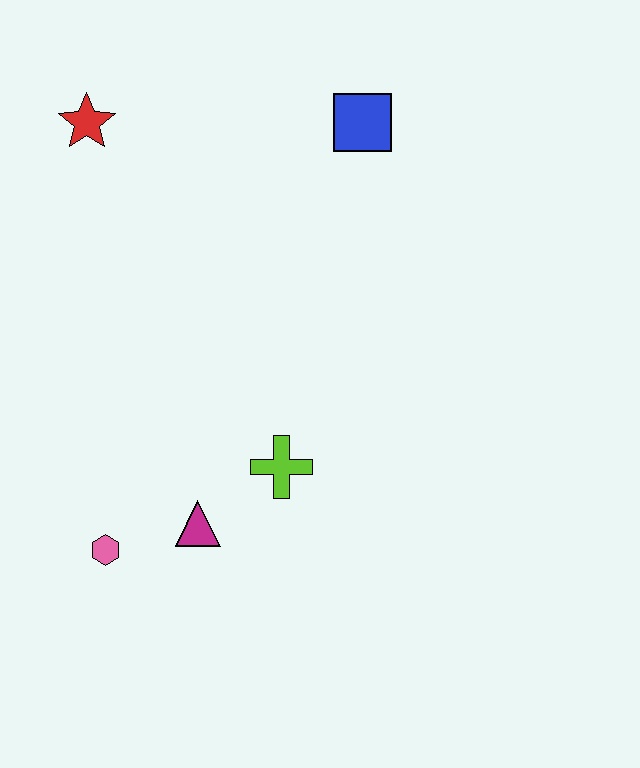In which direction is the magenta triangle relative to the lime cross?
The magenta triangle is to the left of the lime cross.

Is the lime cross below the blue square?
Yes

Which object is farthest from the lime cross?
The red star is farthest from the lime cross.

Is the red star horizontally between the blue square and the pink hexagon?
No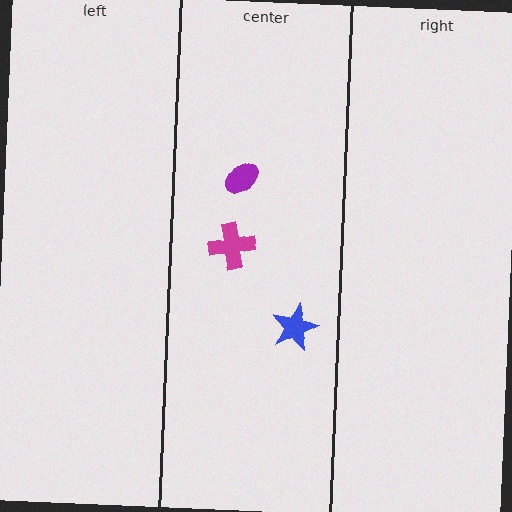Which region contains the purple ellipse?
The center region.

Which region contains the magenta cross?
The center region.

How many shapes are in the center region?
3.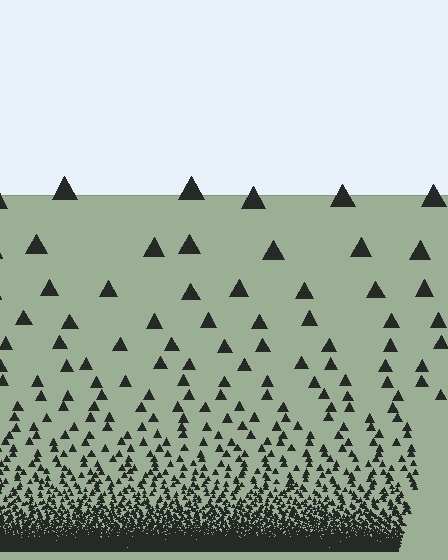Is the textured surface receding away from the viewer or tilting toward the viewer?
The surface appears to tilt toward the viewer. Texture elements get larger and sparser toward the top.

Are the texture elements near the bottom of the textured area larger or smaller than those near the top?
Smaller. The gradient is inverted — elements near the bottom are smaller and denser.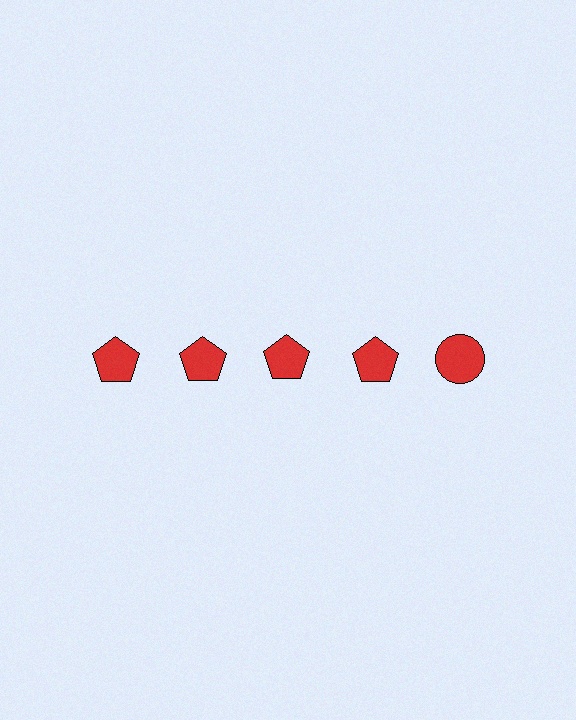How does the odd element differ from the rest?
It has a different shape: circle instead of pentagon.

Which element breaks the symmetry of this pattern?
The red circle in the top row, rightmost column breaks the symmetry. All other shapes are red pentagons.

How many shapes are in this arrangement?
There are 5 shapes arranged in a grid pattern.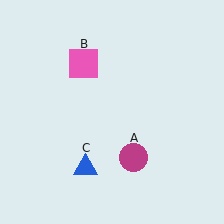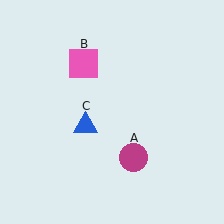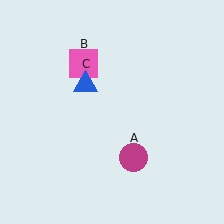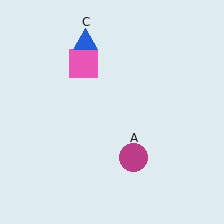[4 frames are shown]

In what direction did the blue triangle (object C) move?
The blue triangle (object C) moved up.